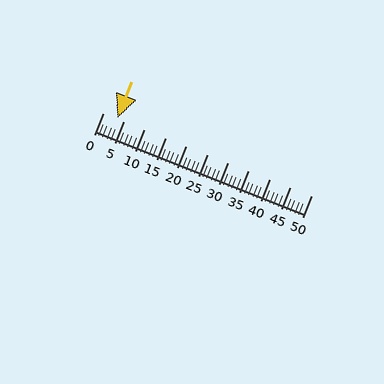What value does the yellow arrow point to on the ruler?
The yellow arrow points to approximately 4.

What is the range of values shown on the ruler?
The ruler shows values from 0 to 50.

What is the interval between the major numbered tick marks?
The major tick marks are spaced 5 units apart.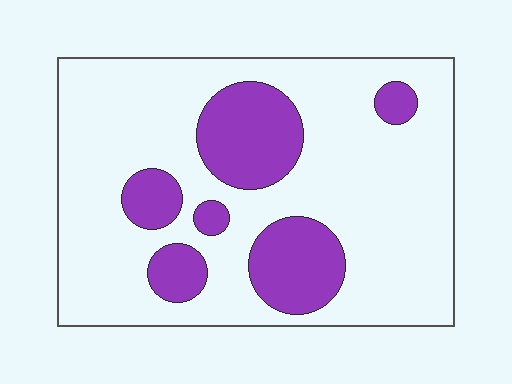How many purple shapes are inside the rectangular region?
6.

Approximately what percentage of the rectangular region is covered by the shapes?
Approximately 25%.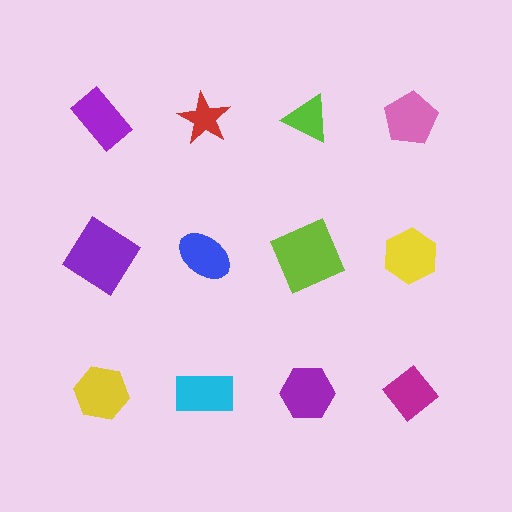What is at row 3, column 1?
A yellow hexagon.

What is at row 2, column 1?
A purple diamond.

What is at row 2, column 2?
A blue ellipse.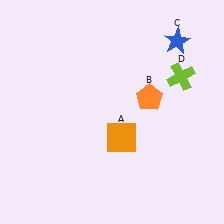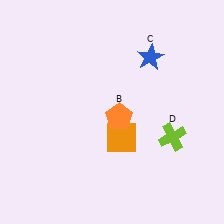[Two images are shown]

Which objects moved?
The objects that moved are: the orange pentagon (B), the blue star (C), the lime cross (D).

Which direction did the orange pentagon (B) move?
The orange pentagon (B) moved left.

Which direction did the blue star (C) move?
The blue star (C) moved left.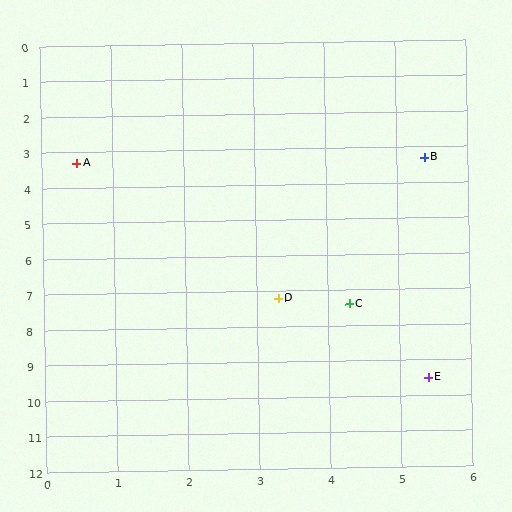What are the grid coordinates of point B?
Point B is at approximately (5.4, 3.3).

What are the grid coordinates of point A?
Point A is at approximately (0.5, 3.3).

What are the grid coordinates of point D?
Point D is at approximately (3.3, 7.2).